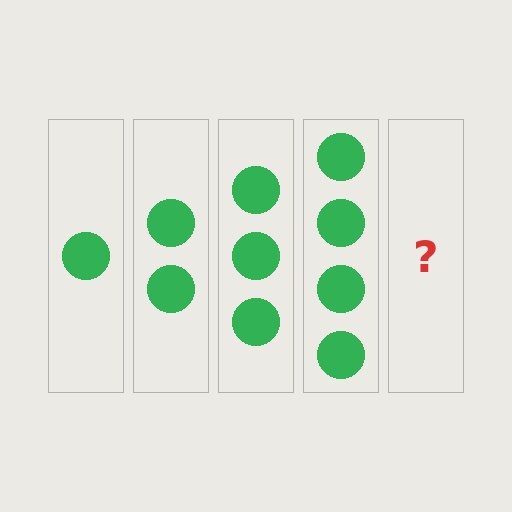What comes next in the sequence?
The next element should be 5 circles.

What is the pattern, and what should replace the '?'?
The pattern is that each step adds one more circle. The '?' should be 5 circles.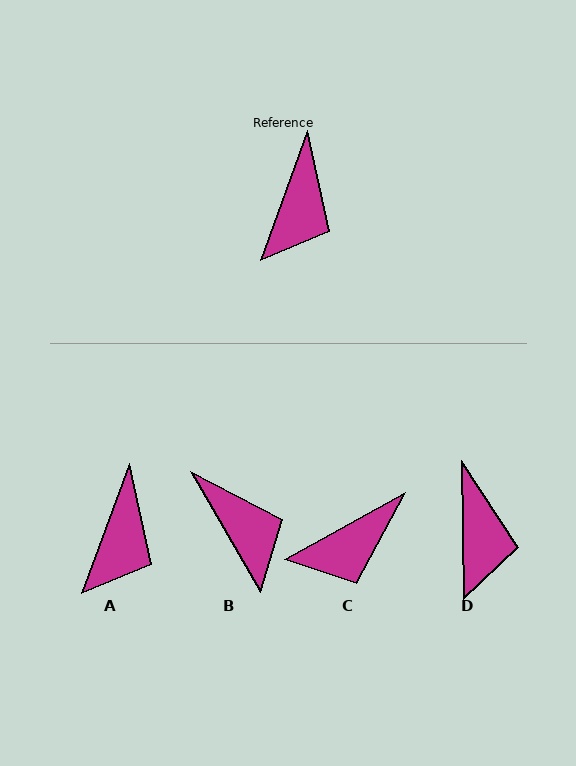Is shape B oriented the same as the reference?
No, it is off by about 50 degrees.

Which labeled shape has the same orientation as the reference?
A.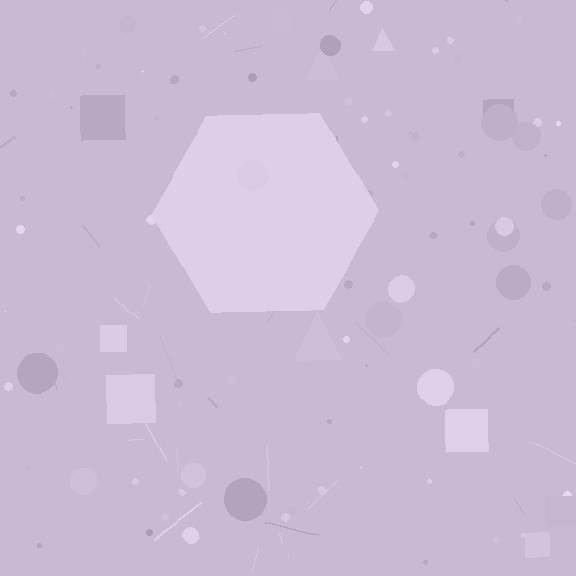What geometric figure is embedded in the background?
A hexagon is embedded in the background.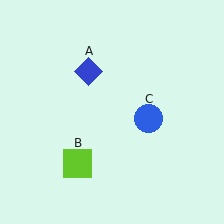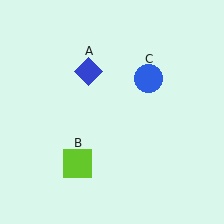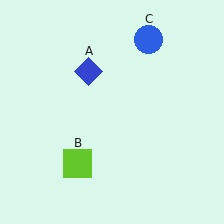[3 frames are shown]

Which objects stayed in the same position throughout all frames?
Blue diamond (object A) and lime square (object B) remained stationary.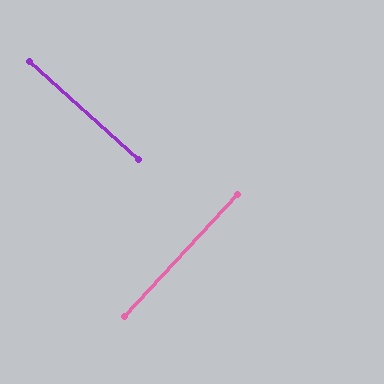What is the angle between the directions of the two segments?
Approximately 89 degrees.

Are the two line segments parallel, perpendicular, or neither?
Perpendicular — they meet at approximately 89°.